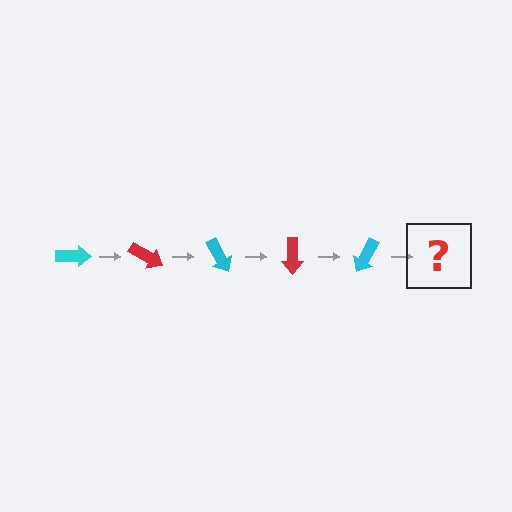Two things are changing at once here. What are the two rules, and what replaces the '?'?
The two rules are that it rotates 30 degrees each step and the color cycles through cyan and red. The '?' should be a red arrow, rotated 150 degrees from the start.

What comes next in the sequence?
The next element should be a red arrow, rotated 150 degrees from the start.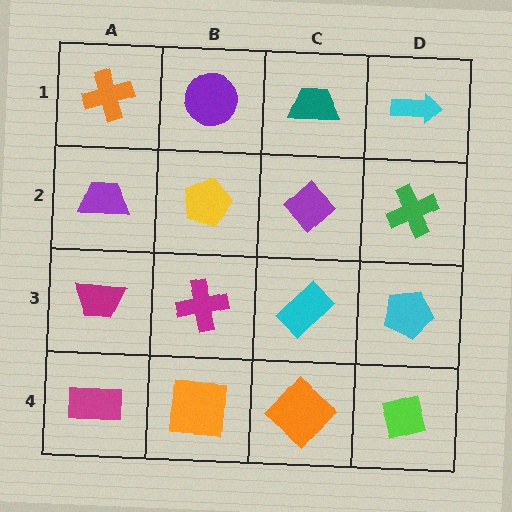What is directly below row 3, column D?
A lime diamond.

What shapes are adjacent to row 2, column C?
A teal trapezoid (row 1, column C), a cyan rectangle (row 3, column C), a yellow pentagon (row 2, column B), a green cross (row 2, column D).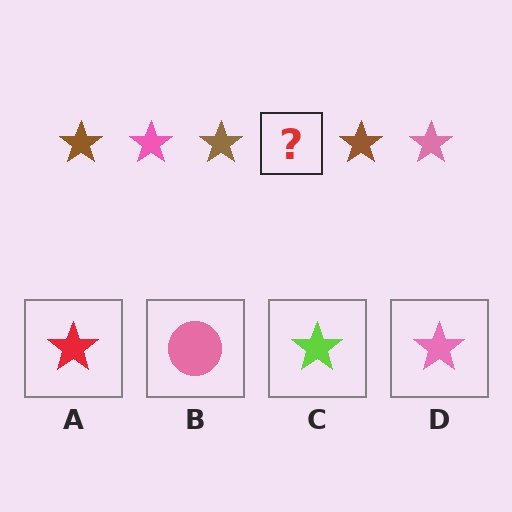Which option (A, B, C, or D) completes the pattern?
D.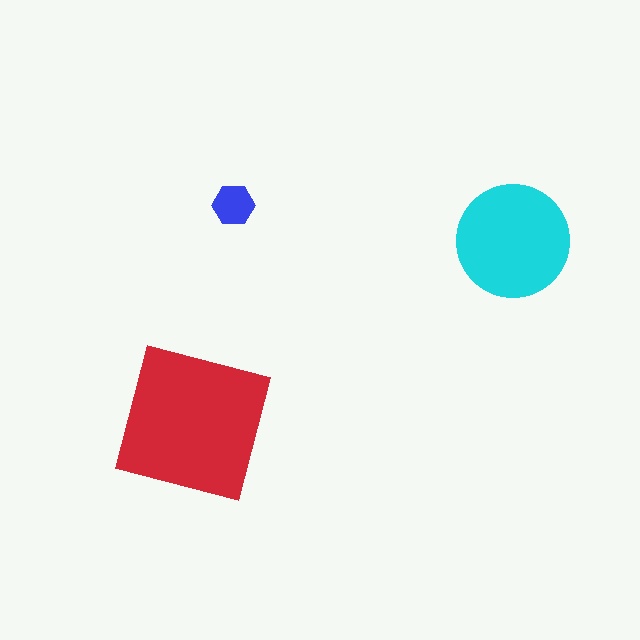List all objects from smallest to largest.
The blue hexagon, the cyan circle, the red square.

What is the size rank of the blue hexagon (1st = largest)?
3rd.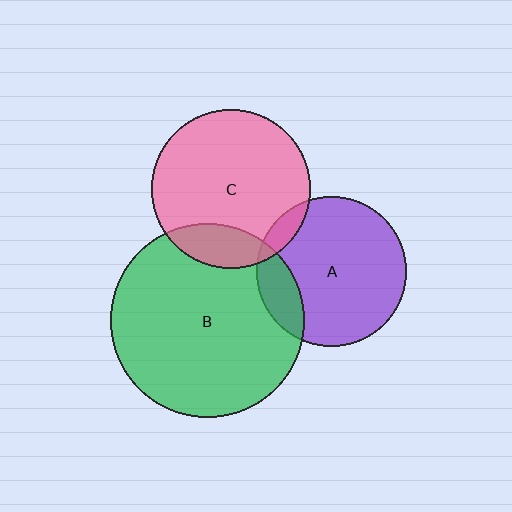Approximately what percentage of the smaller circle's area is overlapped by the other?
Approximately 15%.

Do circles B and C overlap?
Yes.